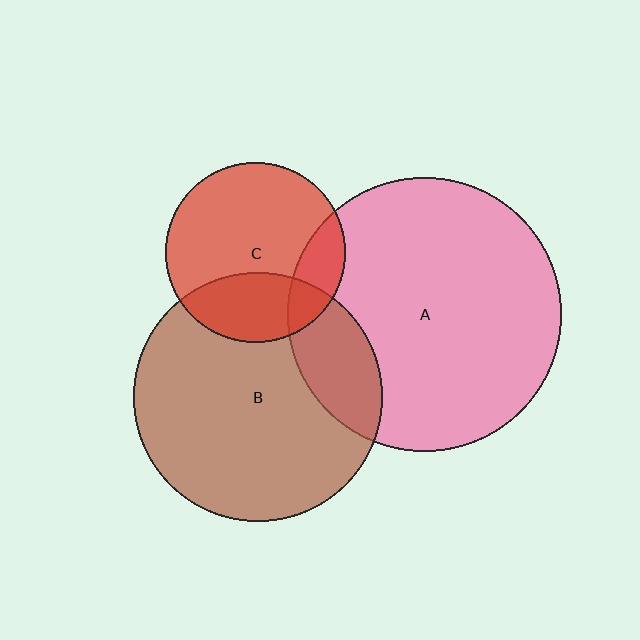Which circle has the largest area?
Circle A (pink).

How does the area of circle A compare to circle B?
Approximately 1.2 times.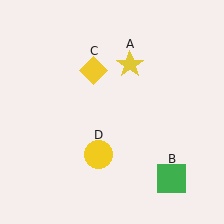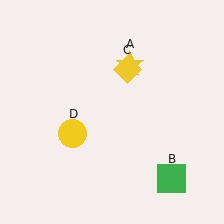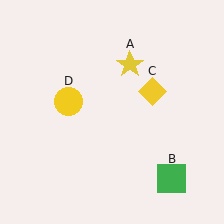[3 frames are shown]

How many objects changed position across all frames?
2 objects changed position: yellow diamond (object C), yellow circle (object D).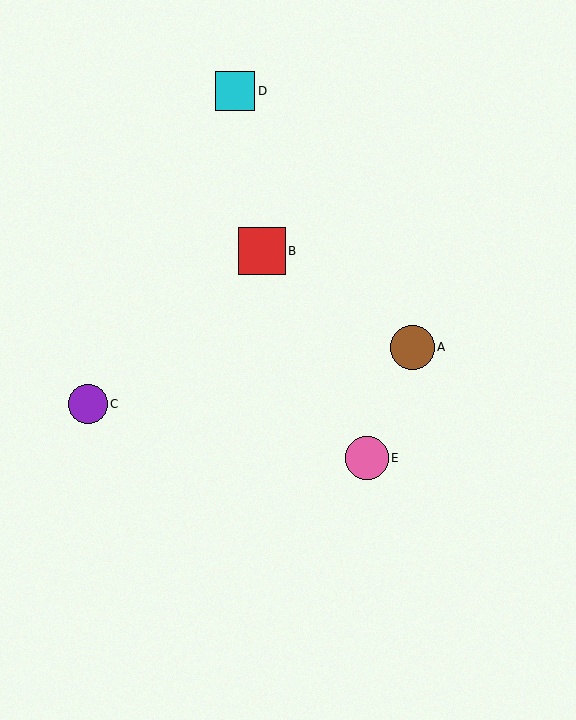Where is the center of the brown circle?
The center of the brown circle is at (412, 347).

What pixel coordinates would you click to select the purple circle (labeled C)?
Click at (88, 404) to select the purple circle C.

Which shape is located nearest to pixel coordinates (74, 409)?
The purple circle (labeled C) at (88, 404) is nearest to that location.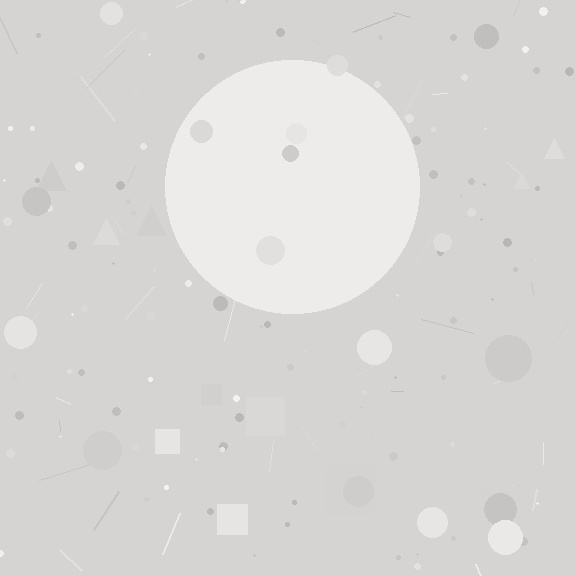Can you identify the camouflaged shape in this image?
The camouflaged shape is a circle.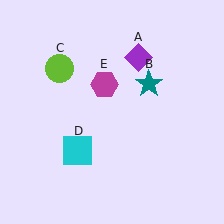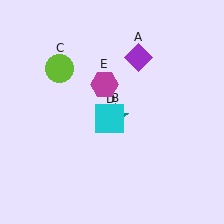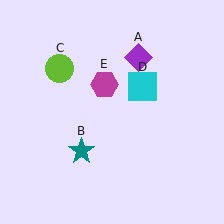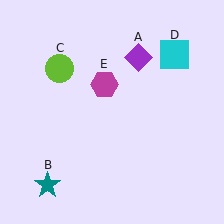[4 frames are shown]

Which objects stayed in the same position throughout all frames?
Purple diamond (object A) and lime circle (object C) and magenta hexagon (object E) remained stationary.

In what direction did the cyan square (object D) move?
The cyan square (object D) moved up and to the right.